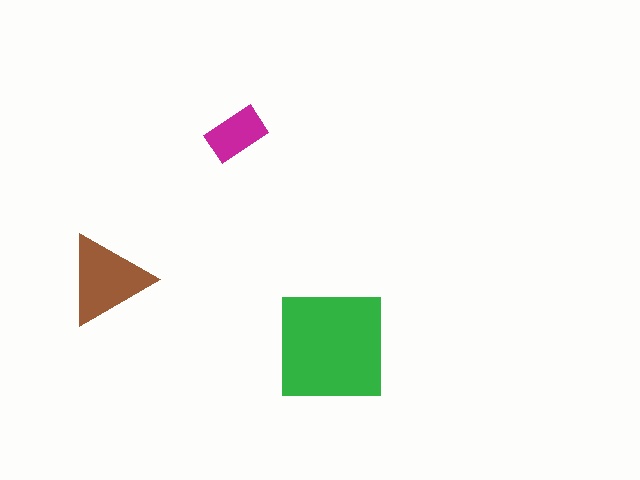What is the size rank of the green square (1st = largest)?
1st.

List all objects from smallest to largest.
The magenta rectangle, the brown triangle, the green square.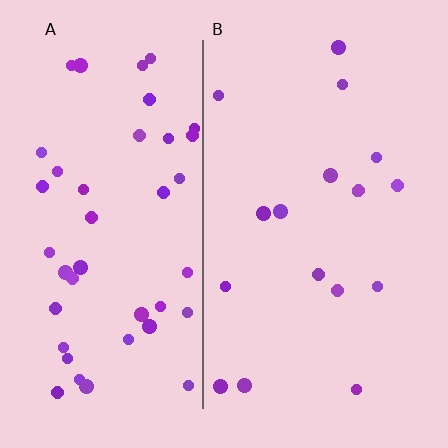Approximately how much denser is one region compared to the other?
Approximately 2.5× — region A over region B.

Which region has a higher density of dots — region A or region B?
A (the left).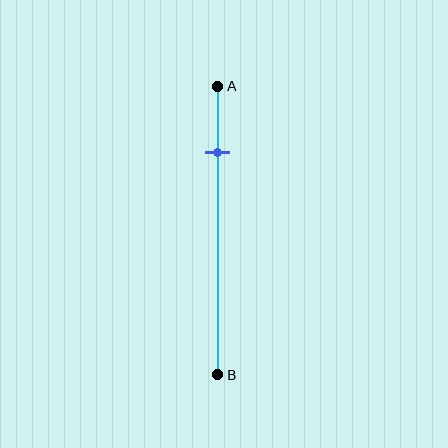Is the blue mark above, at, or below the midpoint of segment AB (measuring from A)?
The blue mark is above the midpoint of segment AB.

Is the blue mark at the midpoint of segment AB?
No, the mark is at about 25% from A, not at the 50% midpoint.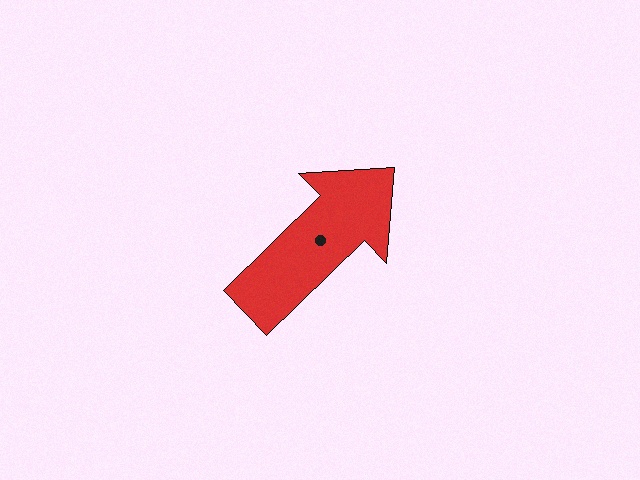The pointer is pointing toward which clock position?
Roughly 2 o'clock.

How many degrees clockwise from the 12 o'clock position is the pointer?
Approximately 46 degrees.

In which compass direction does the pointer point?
Northeast.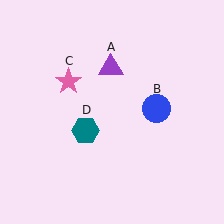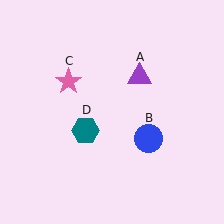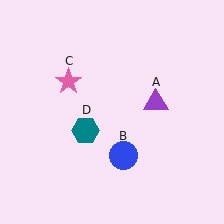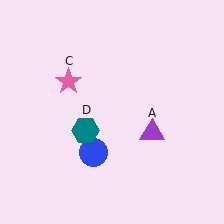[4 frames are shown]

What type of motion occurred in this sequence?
The purple triangle (object A), blue circle (object B) rotated clockwise around the center of the scene.